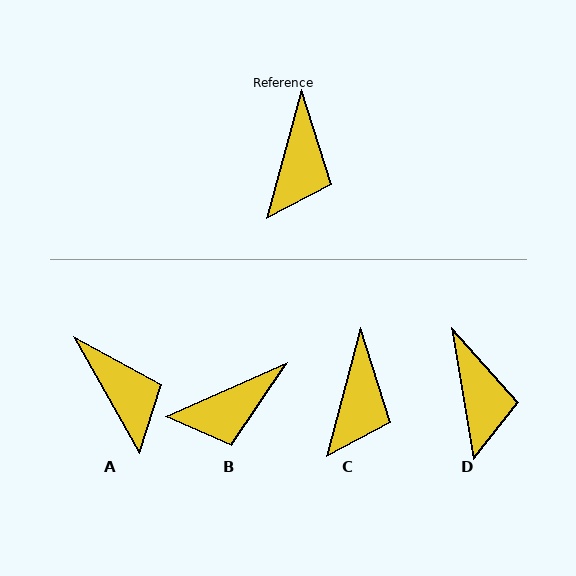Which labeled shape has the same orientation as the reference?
C.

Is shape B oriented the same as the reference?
No, it is off by about 52 degrees.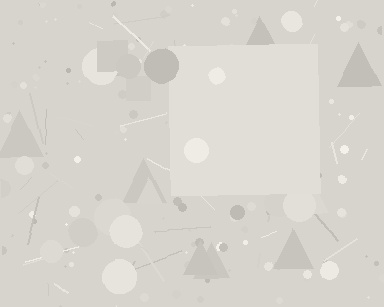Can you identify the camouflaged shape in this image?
The camouflaged shape is a square.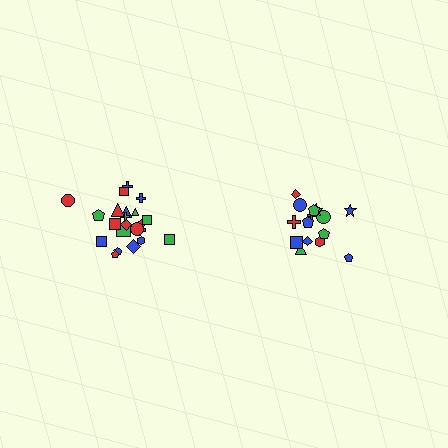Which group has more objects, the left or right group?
The left group.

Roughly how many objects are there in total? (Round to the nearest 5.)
Roughly 35 objects in total.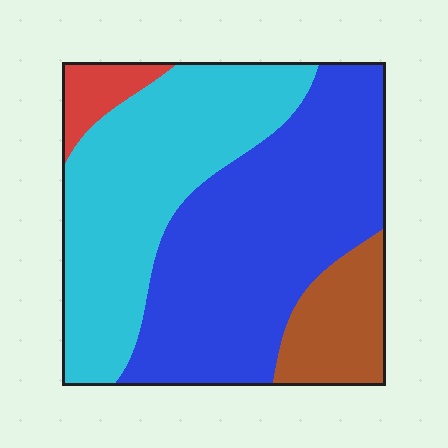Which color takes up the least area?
Red, at roughly 5%.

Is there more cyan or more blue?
Blue.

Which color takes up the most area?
Blue, at roughly 45%.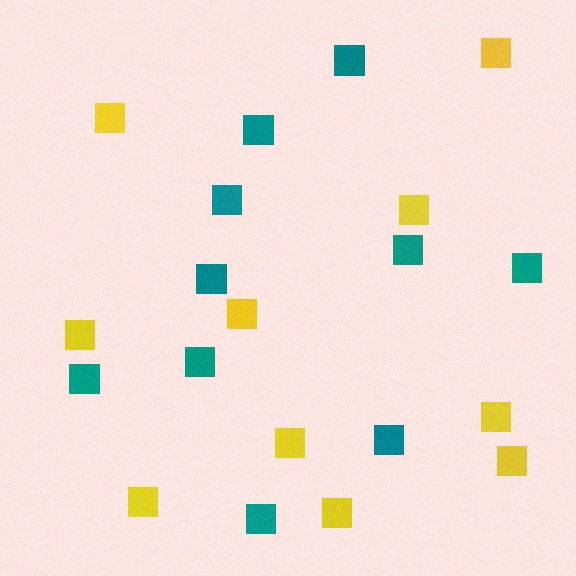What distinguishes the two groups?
There are 2 groups: one group of yellow squares (10) and one group of teal squares (10).